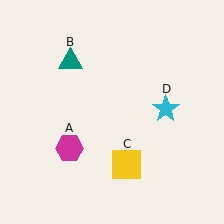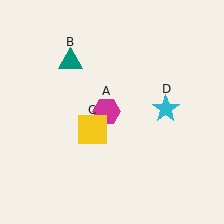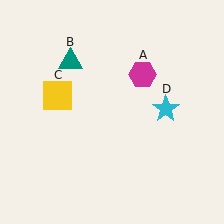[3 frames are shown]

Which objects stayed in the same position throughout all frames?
Teal triangle (object B) and cyan star (object D) remained stationary.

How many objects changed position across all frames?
2 objects changed position: magenta hexagon (object A), yellow square (object C).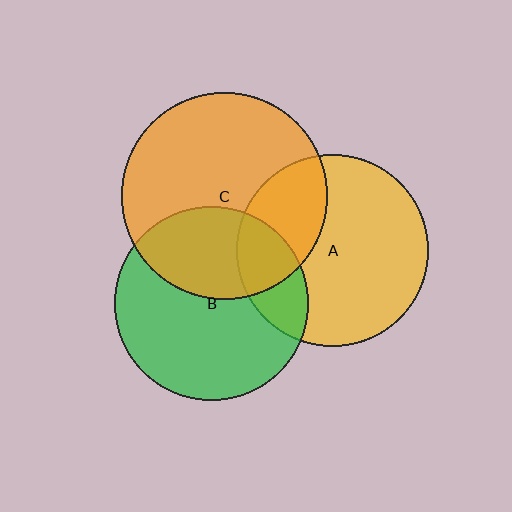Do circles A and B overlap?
Yes.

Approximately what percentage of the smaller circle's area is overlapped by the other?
Approximately 20%.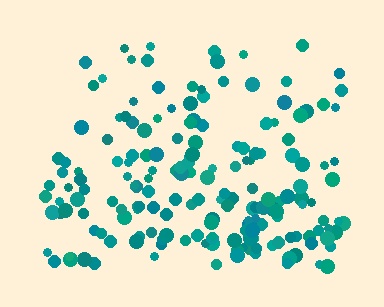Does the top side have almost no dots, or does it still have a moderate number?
Still a moderate number, just noticeably fewer than the bottom.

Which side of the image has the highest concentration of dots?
The bottom.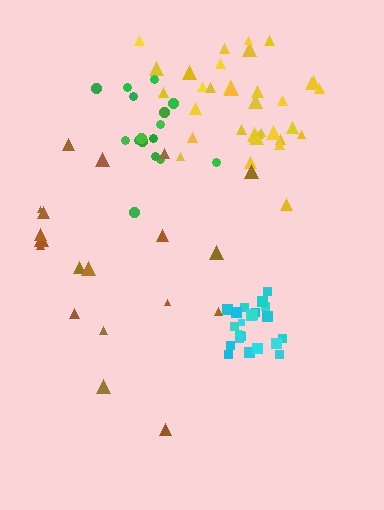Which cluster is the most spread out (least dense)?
Brown.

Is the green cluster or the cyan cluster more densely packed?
Cyan.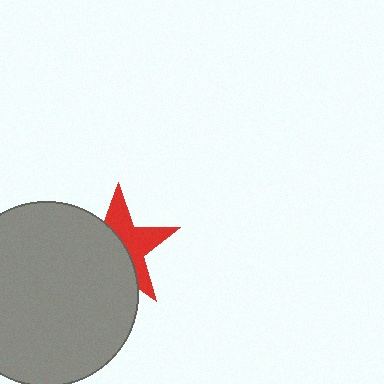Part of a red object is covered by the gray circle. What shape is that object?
It is a star.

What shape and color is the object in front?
The object in front is a gray circle.